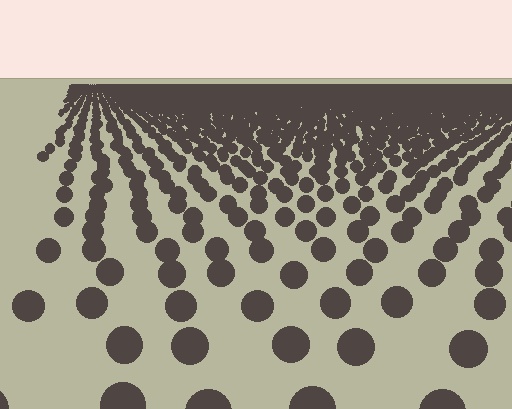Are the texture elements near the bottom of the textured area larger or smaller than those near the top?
Larger. Near the bottom, elements are closer to the viewer and appear at a bigger on-screen size.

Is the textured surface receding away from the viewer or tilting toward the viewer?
The surface is receding away from the viewer. Texture elements get smaller and denser toward the top.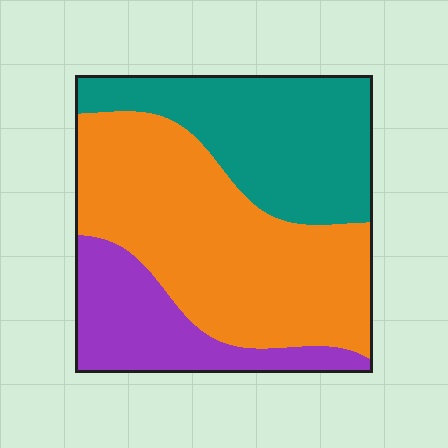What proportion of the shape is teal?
Teal covers around 30% of the shape.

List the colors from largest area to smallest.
From largest to smallest: orange, teal, purple.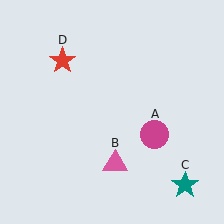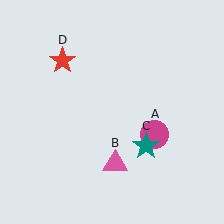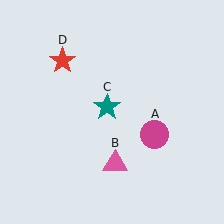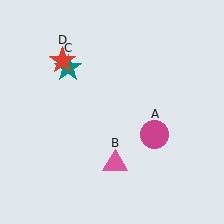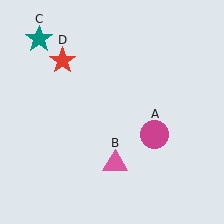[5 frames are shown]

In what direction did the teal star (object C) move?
The teal star (object C) moved up and to the left.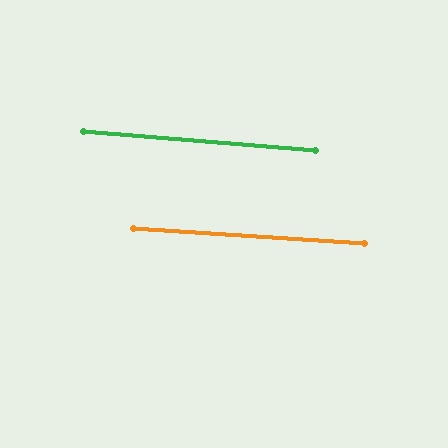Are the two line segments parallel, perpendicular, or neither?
Parallel — their directions differ by only 0.9°.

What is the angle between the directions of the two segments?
Approximately 1 degree.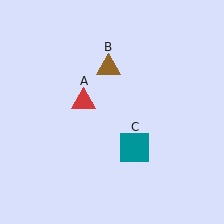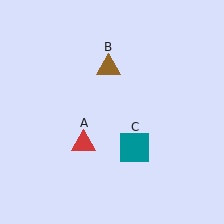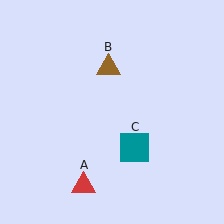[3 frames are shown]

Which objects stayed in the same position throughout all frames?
Brown triangle (object B) and teal square (object C) remained stationary.